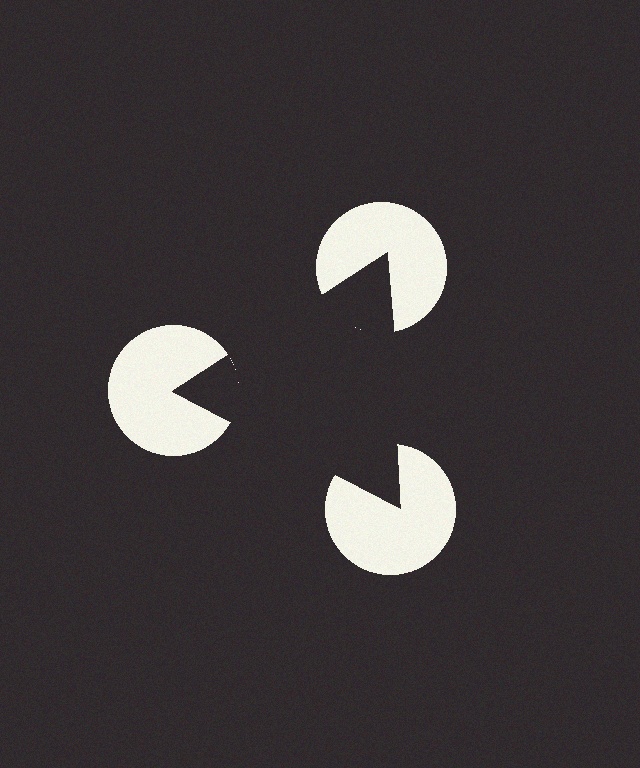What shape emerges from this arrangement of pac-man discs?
An illusory triangle — its edges are inferred from the aligned wedge cuts in the pac-man discs, not physically drawn.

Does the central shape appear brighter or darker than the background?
It typically appears slightly darker than the background, even though no actual brightness change is drawn.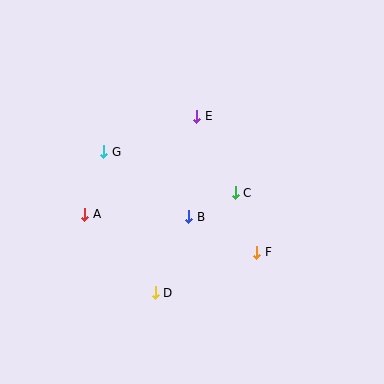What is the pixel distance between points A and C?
The distance between A and C is 152 pixels.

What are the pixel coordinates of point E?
Point E is at (197, 116).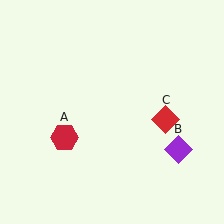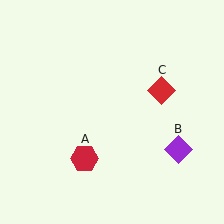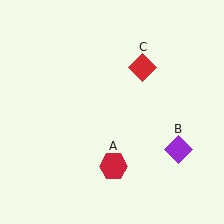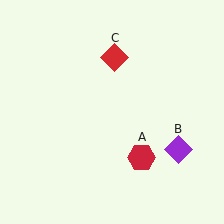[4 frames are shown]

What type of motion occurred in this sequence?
The red hexagon (object A), red diamond (object C) rotated counterclockwise around the center of the scene.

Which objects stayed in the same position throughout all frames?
Purple diamond (object B) remained stationary.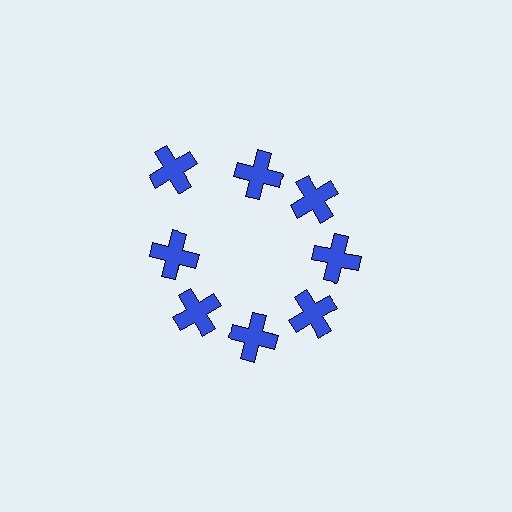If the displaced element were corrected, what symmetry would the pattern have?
It would have 8-fold rotational symmetry — the pattern would map onto itself every 45 degrees.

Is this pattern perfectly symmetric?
No. The 8 blue crosses are arranged in a ring, but one element near the 10 o'clock position is pushed outward from the center, breaking the 8-fold rotational symmetry.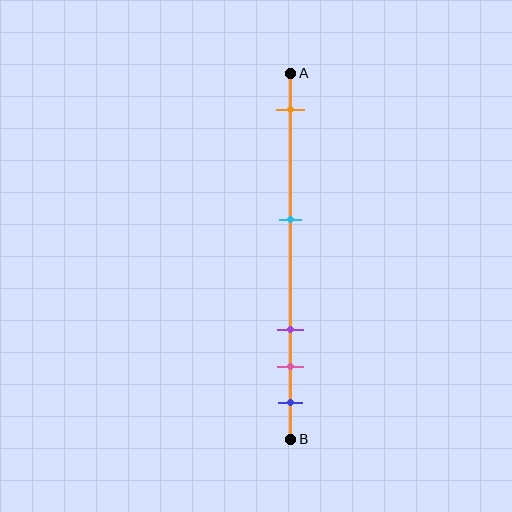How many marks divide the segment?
There are 5 marks dividing the segment.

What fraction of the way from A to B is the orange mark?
The orange mark is approximately 10% (0.1) of the way from A to B.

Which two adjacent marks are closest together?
The pink and blue marks are the closest adjacent pair.